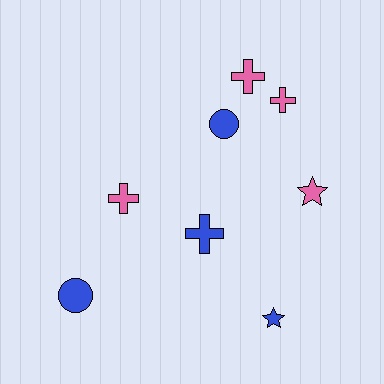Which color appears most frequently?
Blue, with 4 objects.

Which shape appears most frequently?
Cross, with 4 objects.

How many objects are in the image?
There are 8 objects.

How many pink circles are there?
There are no pink circles.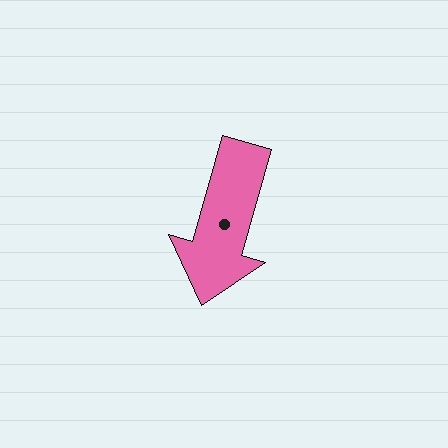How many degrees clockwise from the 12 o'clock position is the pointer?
Approximately 196 degrees.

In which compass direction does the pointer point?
South.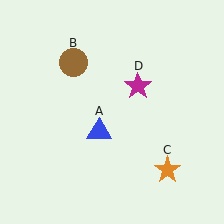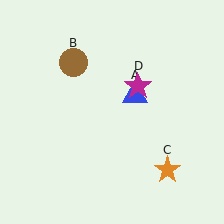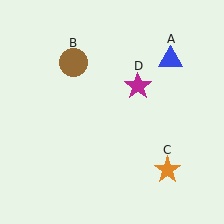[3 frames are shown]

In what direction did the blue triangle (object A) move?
The blue triangle (object A) moved up and to the right.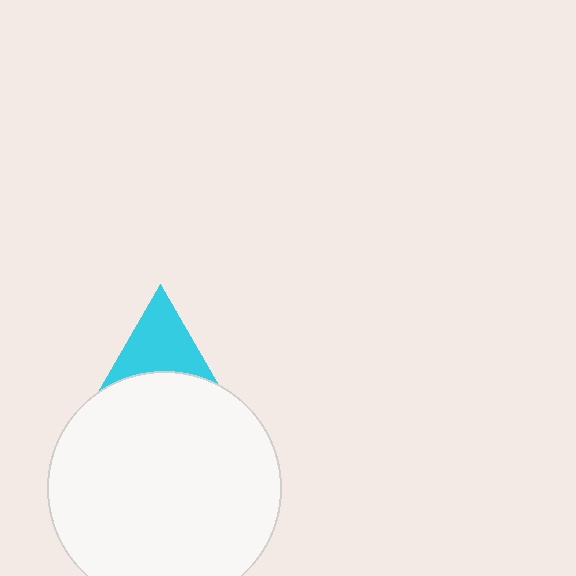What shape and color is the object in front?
The object in front is a white circle.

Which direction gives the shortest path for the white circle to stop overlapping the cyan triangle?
Moving down gives the shortest separation.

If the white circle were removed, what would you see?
You would see the complete cyan triangle.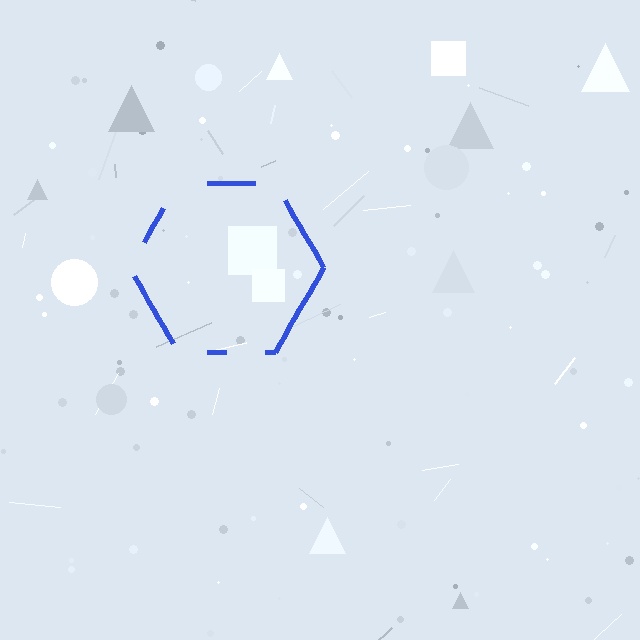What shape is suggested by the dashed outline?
The dashed outline suggests a hexagon.